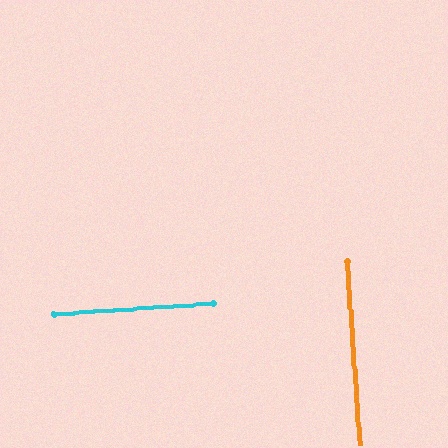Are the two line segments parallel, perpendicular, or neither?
Perpendicular — they meet at approximately 90°.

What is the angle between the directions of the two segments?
Approximately 90 degrees.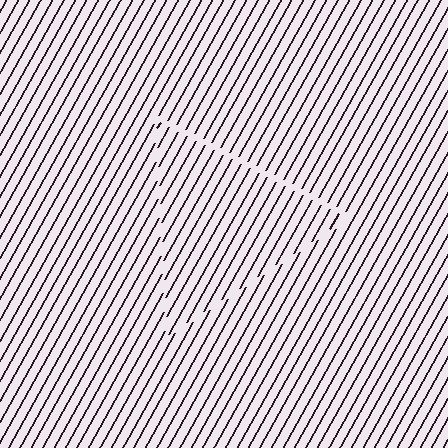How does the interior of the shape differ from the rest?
The interior of the shape contains the same grating, shifted by half a period — the contour is defined by the phase discontinuity where line-ends from the inner and outer gratings abut.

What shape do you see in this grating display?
An illusory triangle. The interior of the shape contains the same grating, shifted by half a period — the contour is defined by the phase discontinuity where line-ends from the inner and outer gratings abut.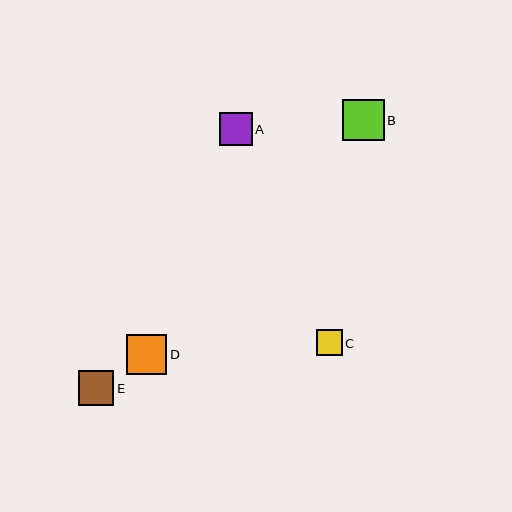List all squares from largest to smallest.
From largest to smallest: B, D, E, A, C.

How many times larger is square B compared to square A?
Square B is approximately 1.3 times the size of square A.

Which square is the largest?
Square B is the largest with a size of approximately 42 pixels.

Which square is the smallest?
Square C is the smallest with a size of approximately 26 pixels.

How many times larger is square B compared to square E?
Square B is approximately 1.2 times the size of square E.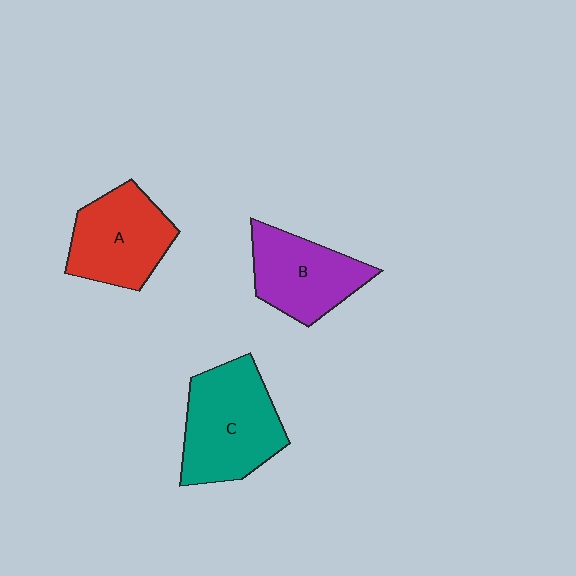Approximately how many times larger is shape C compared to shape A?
Approximately 1.2 times.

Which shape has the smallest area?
Shape B (purple).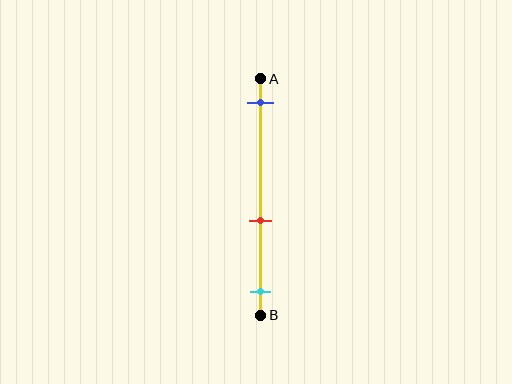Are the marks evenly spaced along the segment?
No, the marks are not evenly spaced.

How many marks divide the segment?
There are 3 marks dividing the segment.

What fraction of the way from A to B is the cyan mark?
The cyan mark is approximately 90% (0.9) of the way from A to B.